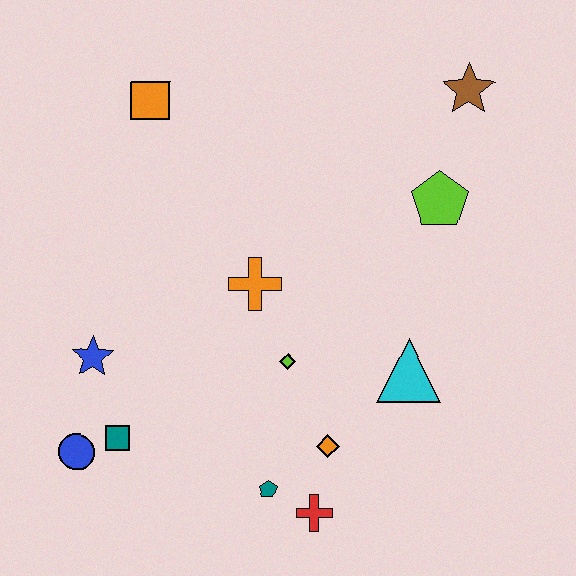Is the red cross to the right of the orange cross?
Yes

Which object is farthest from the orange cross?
The brown star is farthest from the orange cross.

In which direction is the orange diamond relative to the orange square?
The orange diamond is below the orange square.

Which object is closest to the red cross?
The teal pentagon is closest to the red cross.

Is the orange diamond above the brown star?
No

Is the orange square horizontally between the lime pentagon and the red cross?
No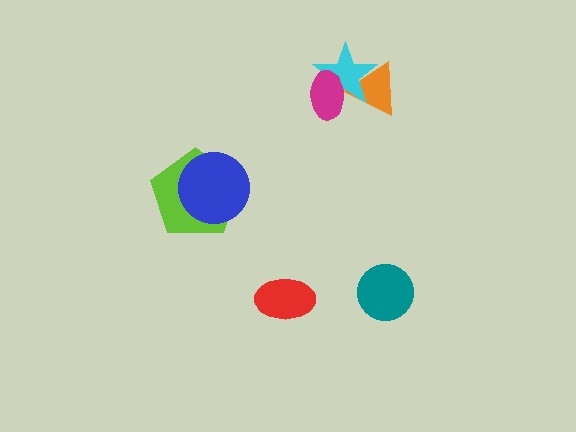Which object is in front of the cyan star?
The magenta ellipse is in front of the cyan star.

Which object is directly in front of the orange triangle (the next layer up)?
The cyan star is directly in front of the orange triangle.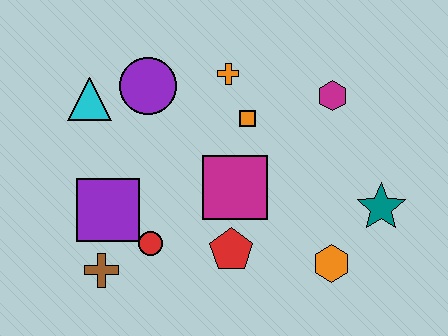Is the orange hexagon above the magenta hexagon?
No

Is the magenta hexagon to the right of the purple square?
Yes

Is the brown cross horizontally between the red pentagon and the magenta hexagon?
No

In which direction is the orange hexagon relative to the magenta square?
The orange hexagon is to the right of the magenta square.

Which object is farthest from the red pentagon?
The cyan triangle is farthest from the red pentagon.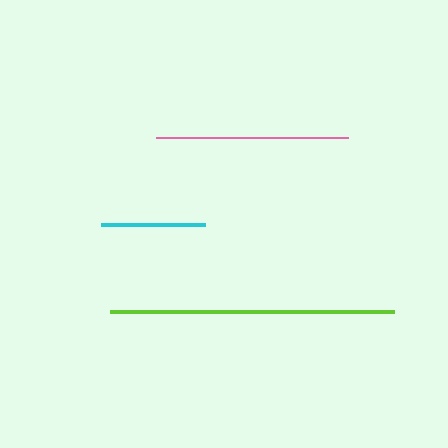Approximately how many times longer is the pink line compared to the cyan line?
The pink line is approximately 1.8 times the length of the cyan line.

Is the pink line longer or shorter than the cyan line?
The pink line is longer than the cyan line.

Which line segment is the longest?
The lime line is the longest at approximately 284 pixels.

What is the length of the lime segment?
The lime segment is approximately 284 pixels long.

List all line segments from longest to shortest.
From longest to shortest: lime, pink, cyan.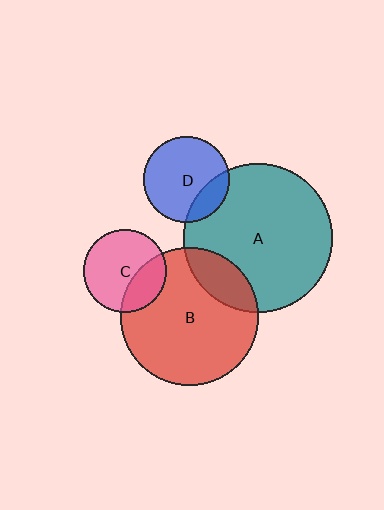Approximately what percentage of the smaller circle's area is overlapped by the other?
Approximately 30%.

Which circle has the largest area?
Circle A (teal).